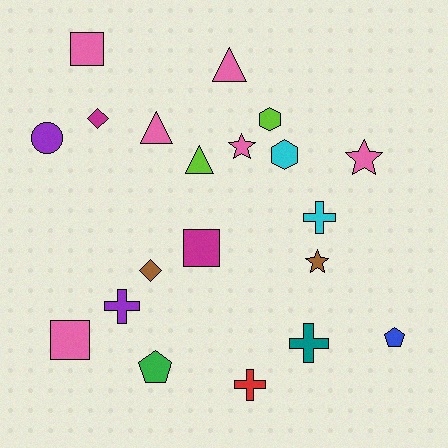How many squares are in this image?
There are 3 squares.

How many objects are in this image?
There are 20 objects.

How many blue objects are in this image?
There is 1 blue object.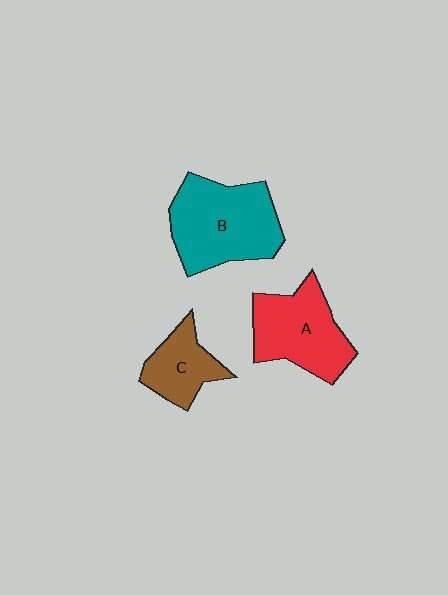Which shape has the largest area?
Shape B (teal).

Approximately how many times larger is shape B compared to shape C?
Approximately 2.0 times.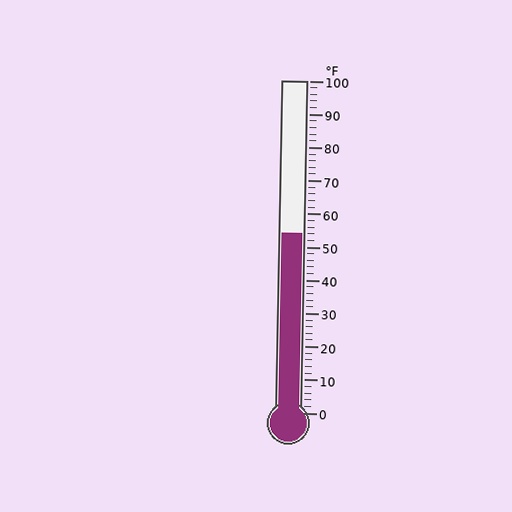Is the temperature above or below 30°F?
The temperature is above 30°F.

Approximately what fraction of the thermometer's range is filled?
The thermometer is filled to approximately 55% of its range.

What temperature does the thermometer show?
The thermometer shows approximately 54°F.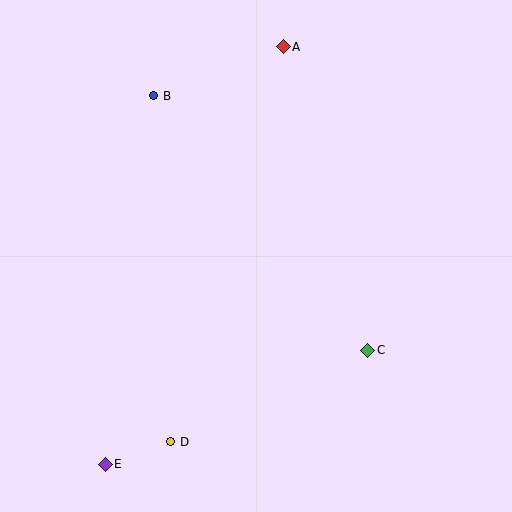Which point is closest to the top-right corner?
Point A is closest to the top-right corner.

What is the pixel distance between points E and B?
The distance between E and B is 371 pixels.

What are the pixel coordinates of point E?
Point E is at (105, 464).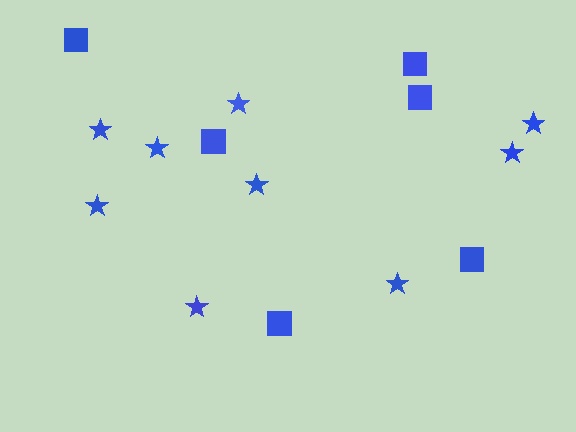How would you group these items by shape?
There are 2 groups: one group of squares (6) and one group of stars (9).